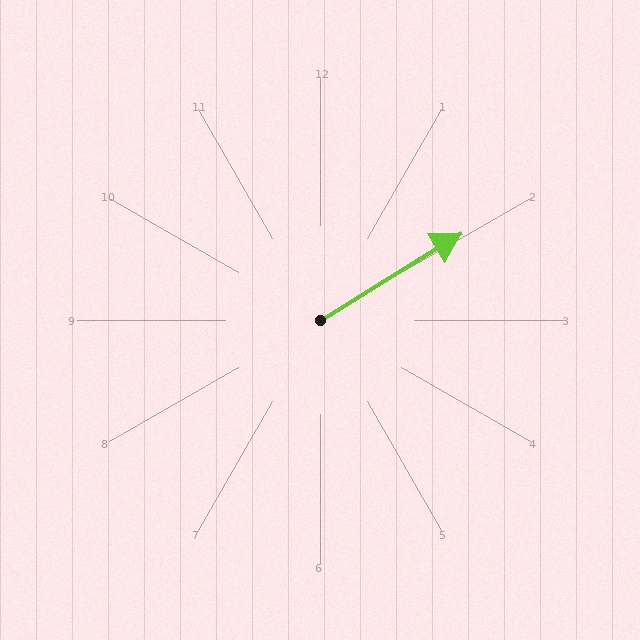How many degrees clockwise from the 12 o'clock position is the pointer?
Approximately 58 degrees.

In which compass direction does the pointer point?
Northeast.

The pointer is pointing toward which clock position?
Roughly 2 o'clock.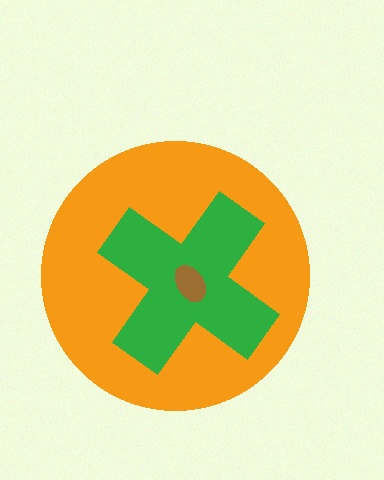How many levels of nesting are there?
3.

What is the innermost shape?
The brown ellipse.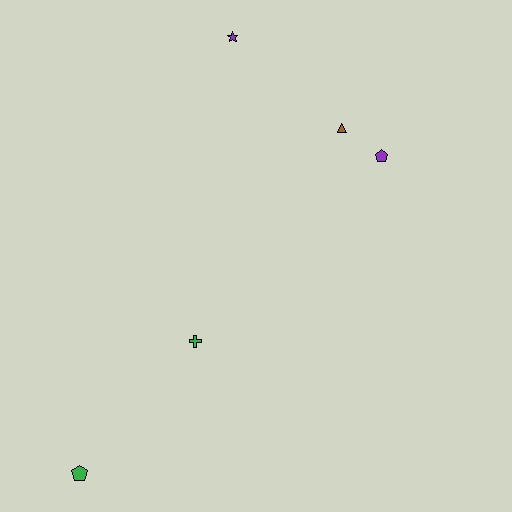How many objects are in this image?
There are 5 objects.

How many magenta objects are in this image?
There are no magenta objects.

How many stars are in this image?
There is 1 star.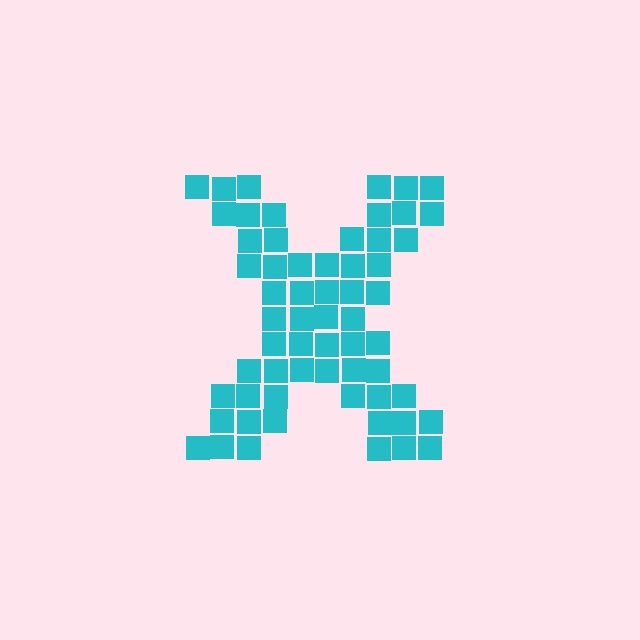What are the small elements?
The small elements are squares.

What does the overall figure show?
The overall figure shows the letter X.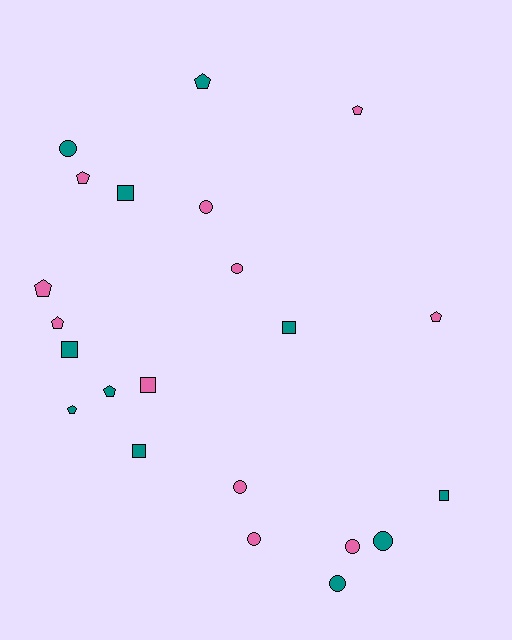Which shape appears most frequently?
Pentagon, with 8 objects.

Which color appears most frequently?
Teal, with 11 objects.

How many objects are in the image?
There are 22 objects.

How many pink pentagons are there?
There are 5 pink pentagons.